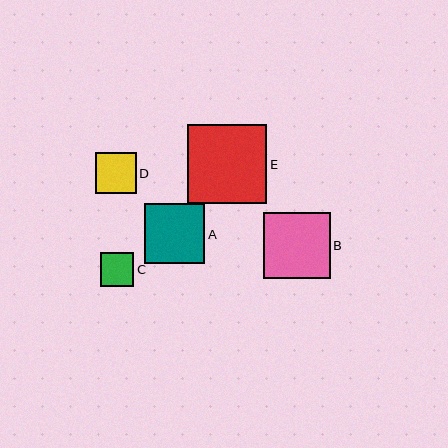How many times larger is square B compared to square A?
Square B is approximately 1.1 times the size of square A.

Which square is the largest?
Square E is the largest with a size of approximately 79 pixels.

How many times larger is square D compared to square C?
Square D is approximately 1.2 times the size of square C.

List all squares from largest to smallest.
From largest to smallest: E, B, A, D, C.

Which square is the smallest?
Square C is the smallest with a size of approximately 33 pixels.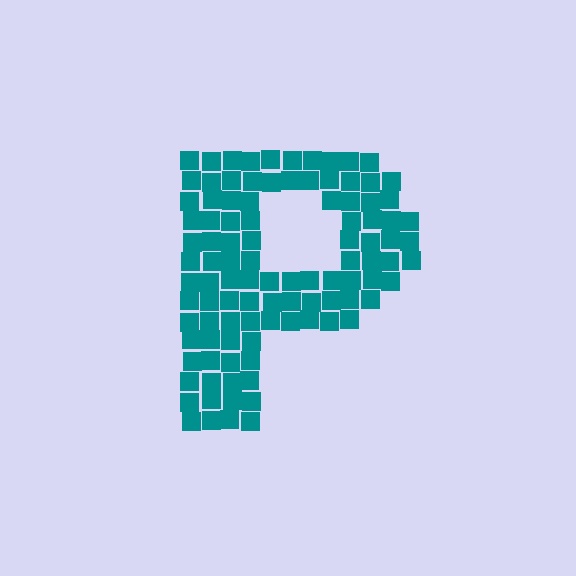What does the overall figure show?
The overall figure shows the letter P.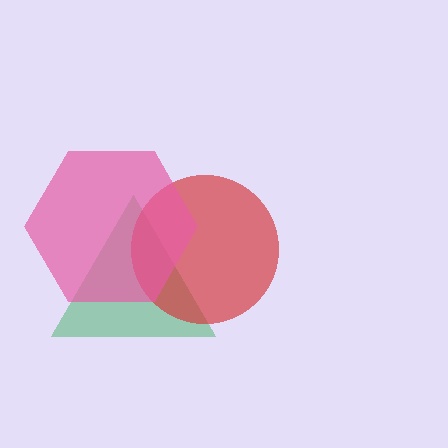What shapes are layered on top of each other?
The layered shapes are: a green triangle, a red circle, a pink hexagon.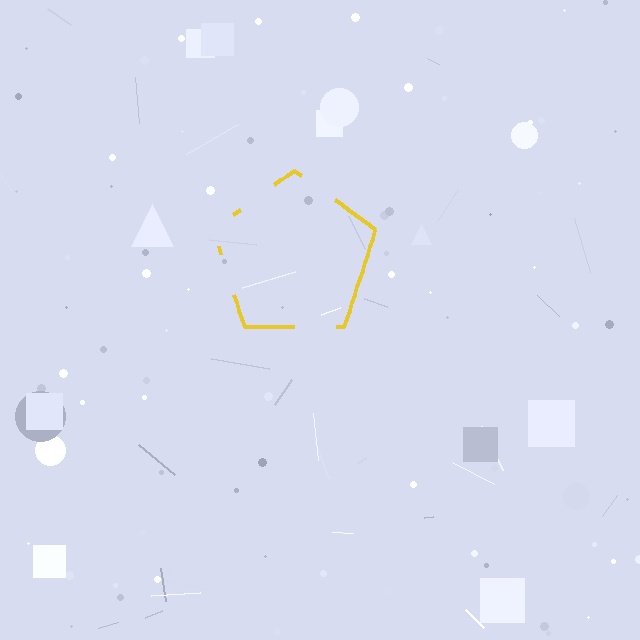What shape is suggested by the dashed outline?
The dashed outline suggests a pentagon.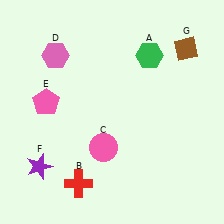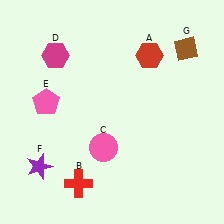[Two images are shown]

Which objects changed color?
A changed from green to red. D changed from pink to magenta.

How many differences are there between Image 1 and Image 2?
There are 2 differences between the two images.